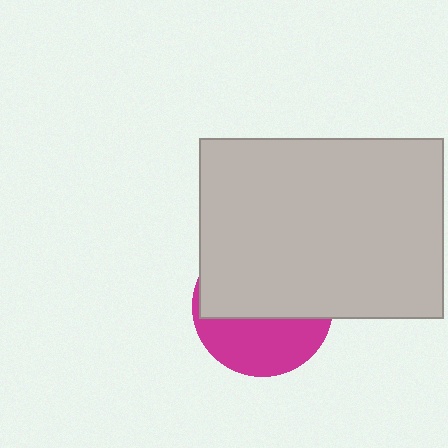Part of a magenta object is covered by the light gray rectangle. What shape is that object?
It is a circle.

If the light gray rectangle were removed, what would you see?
You would see the complete magenta circle.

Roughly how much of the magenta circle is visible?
A small part of it is visible (roughly 40%).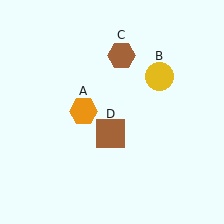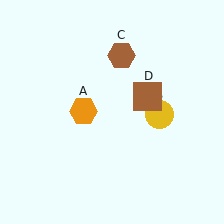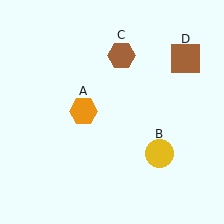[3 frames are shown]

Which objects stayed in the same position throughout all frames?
Orange hexagon (object A) and brown hexagon (object C) remained stationary.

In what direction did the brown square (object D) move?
The brown square (object D) moved up and to the right.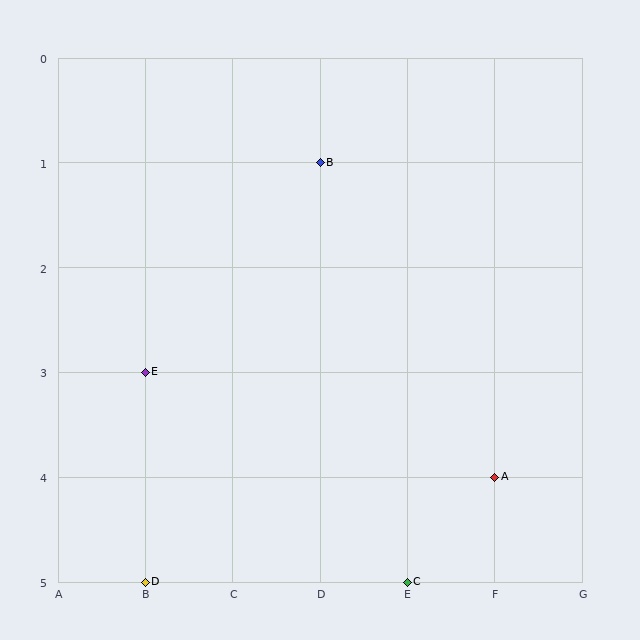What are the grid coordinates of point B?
Point B is at grid coordinates (D, 1).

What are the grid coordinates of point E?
Point E is at grid coordinates (B, 3).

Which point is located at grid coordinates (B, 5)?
Point D is at (B, 5).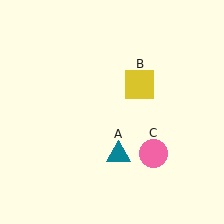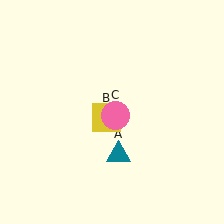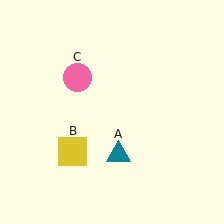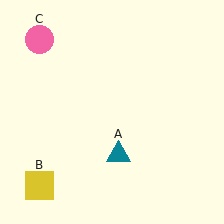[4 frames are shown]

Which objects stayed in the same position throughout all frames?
Teal triangle (object A) remained stationary.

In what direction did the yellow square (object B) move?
The yellow square (object B) moved down and to the left.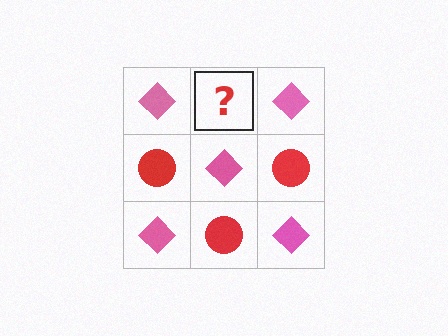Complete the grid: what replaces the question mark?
The question mark should be replaced with a red circle.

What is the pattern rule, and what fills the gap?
The rule is that it alternates pink diamond and red circle in a checkerboard pattern. The gap should be filled with a red circle.